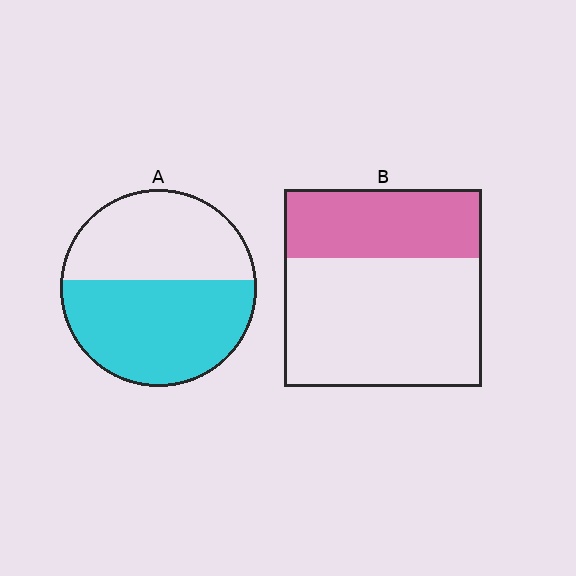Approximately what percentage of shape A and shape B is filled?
A is approximately 55% and B is approximately 35%.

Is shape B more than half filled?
No.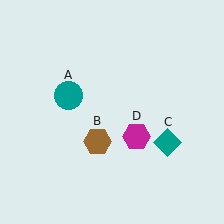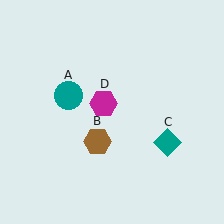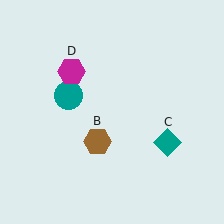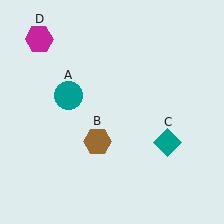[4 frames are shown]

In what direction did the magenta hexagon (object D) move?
The magenta hexagon (object D) moved up and to the left.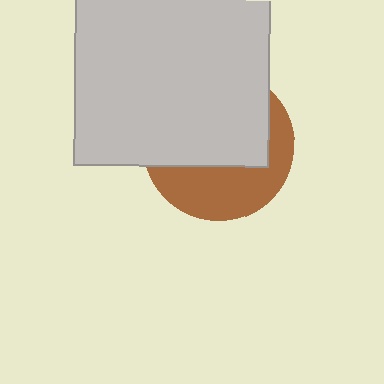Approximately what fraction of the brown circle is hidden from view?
Roughly 60% of the brown circle is hidden behind the light gray rectangle.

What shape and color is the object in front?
The object in front is a light gray rectangle.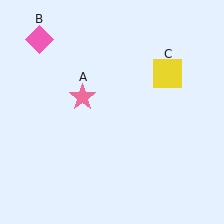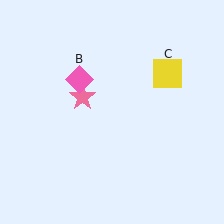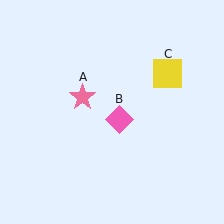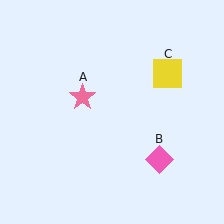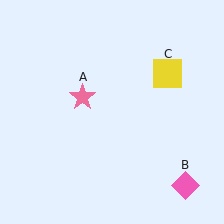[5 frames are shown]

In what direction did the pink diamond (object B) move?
The pink diamond (object B) moved down and to the right.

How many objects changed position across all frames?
1 object changed position: pink diamond (object B).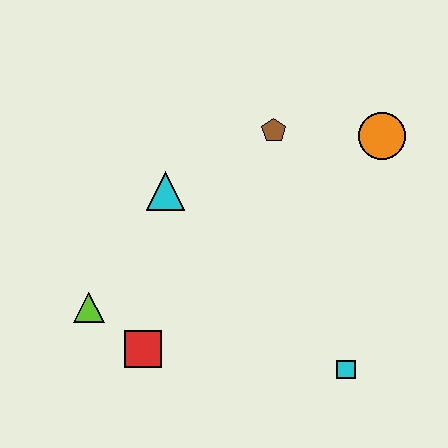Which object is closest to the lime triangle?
The red square is closest to the lime triangle.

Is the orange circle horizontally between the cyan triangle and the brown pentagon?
No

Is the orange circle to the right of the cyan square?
Yes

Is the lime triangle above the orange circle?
No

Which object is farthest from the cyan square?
The lime triangle is farthest from the cyan square.